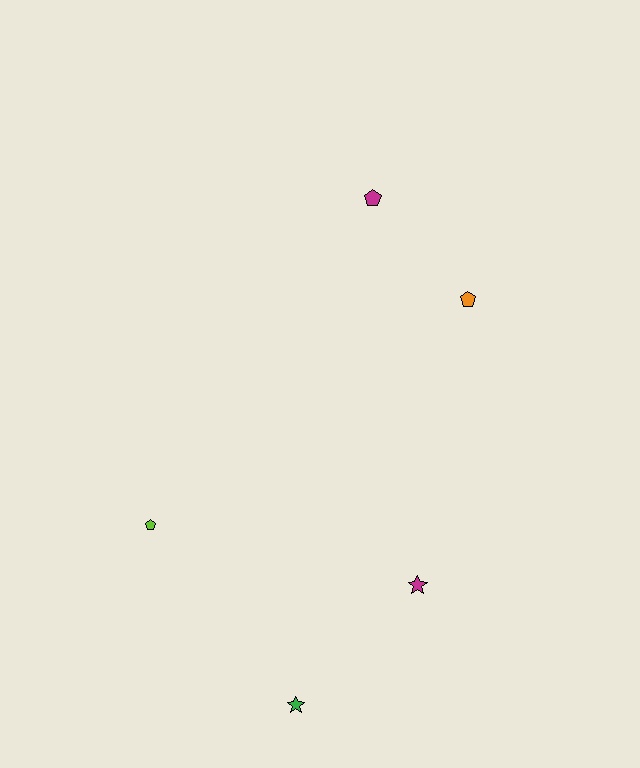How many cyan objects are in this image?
There are no cyan objects.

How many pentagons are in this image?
There are 3 pentagons.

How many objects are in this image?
There are 5 objects.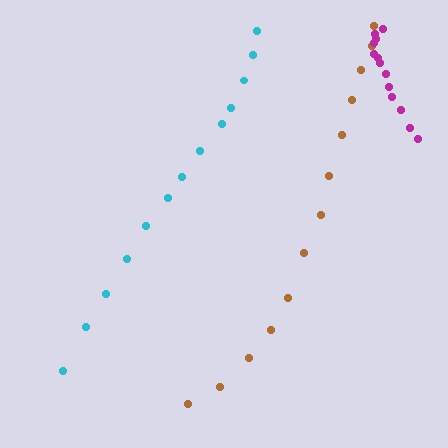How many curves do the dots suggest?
There are 3 distinct paths.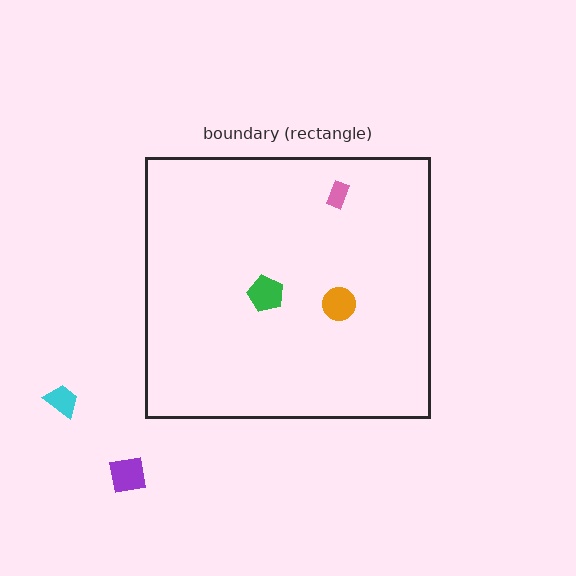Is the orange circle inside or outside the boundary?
Inside.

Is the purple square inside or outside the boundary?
Outside.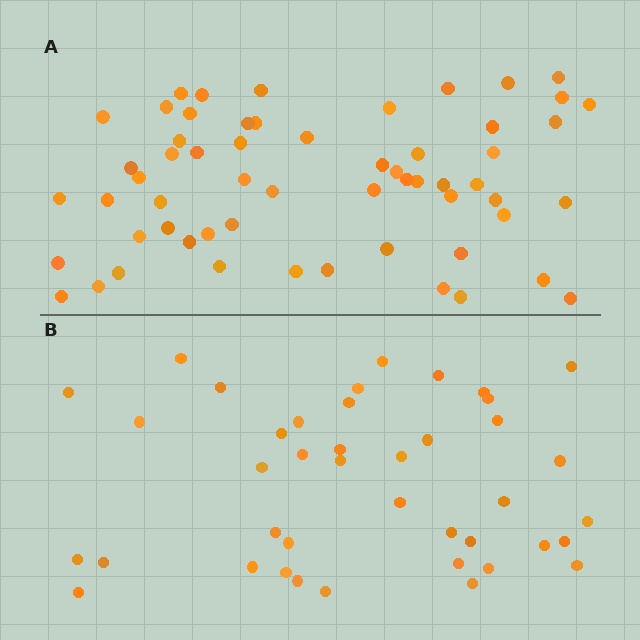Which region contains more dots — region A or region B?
Region A (the top region) has more dots.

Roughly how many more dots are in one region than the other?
Region A has approximately 20 more dots than region B.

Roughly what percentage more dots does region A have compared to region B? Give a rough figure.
About 45% more.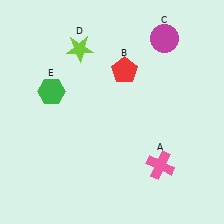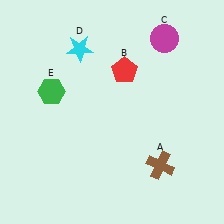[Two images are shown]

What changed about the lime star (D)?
In Image 1, D is lime. In Image 2, it changed to cyan.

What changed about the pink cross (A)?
In Image 1, A is pink. In Image 2, it changed to brown.